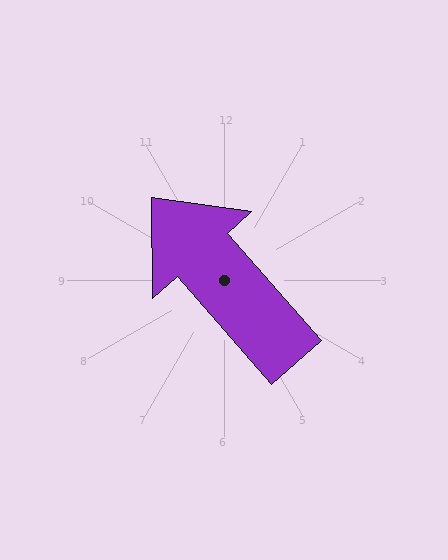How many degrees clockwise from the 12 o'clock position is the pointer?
Approximately 319 degrees.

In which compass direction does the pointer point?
Northwest.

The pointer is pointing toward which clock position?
Roughly 11 o'clock.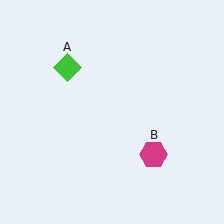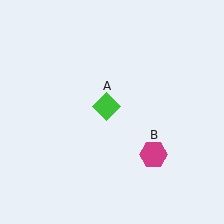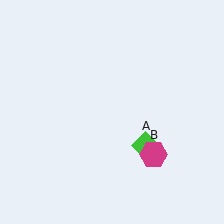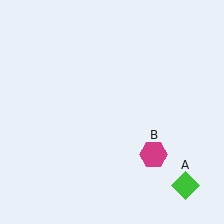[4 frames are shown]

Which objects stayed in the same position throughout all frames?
Magenta hexagon (object B) remained stationary.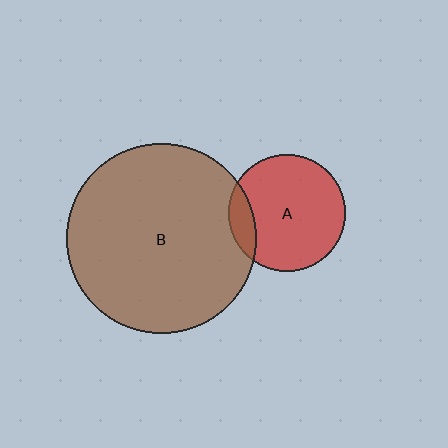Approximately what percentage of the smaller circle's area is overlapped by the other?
Approximately 15%.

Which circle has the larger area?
Circle B (brown).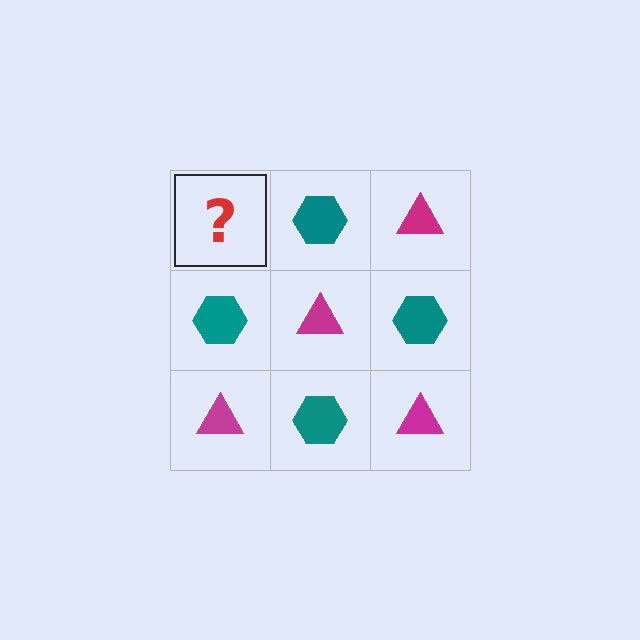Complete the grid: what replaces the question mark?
The question mark should be replaced with a magenta triangle.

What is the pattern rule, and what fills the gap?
The rule is that it alternates magenta triangle and teal hexagon in a checkerboard pattern. The gap should be filled with a magenta triangle.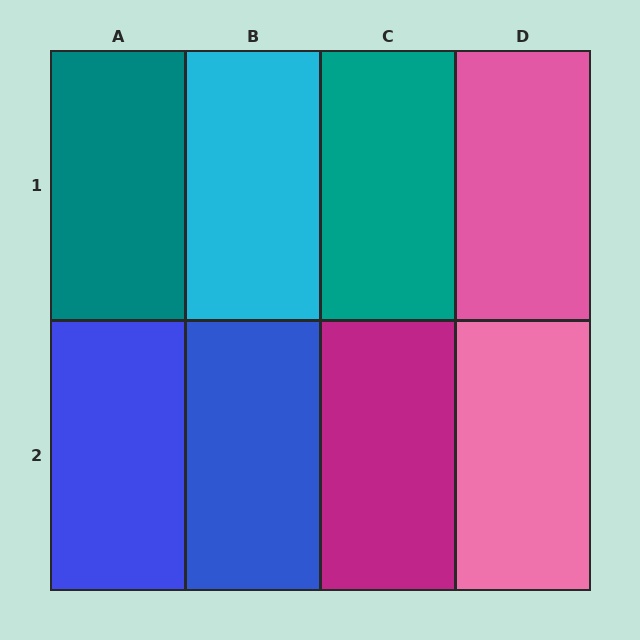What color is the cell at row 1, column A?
Teal.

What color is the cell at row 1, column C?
Teal.